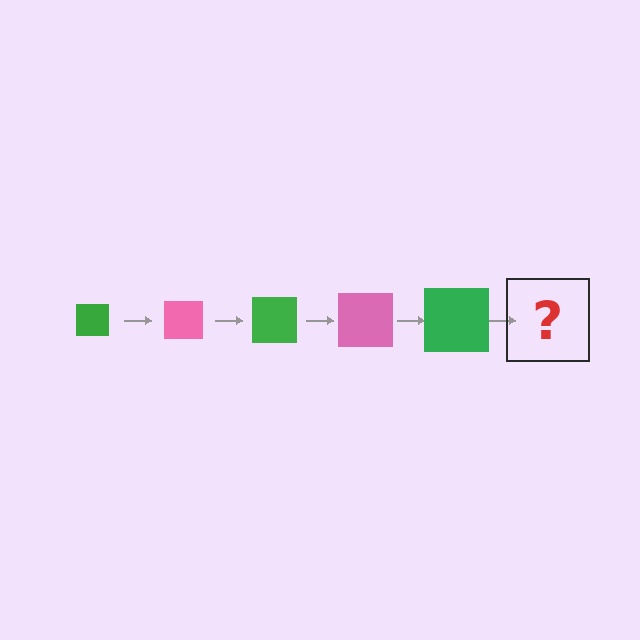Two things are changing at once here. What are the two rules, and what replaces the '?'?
The two rules are that the square grows larger each step and the color cycles through green and pink. The '?' should be a pink square, larger than the previous one.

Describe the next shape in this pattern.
It should be a pink square, larger than the previous one.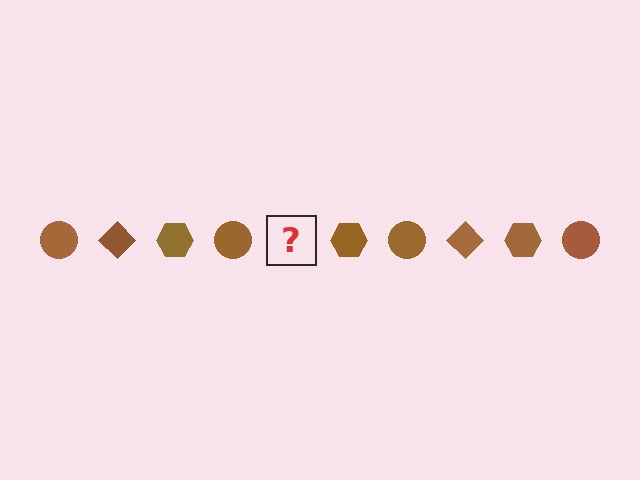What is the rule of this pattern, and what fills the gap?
The rule is that the pattern cycles through circle, diamond, hexagon shapes in brown. The gap should be filled with a brown diamond.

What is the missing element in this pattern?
The missing element is a brown diamond.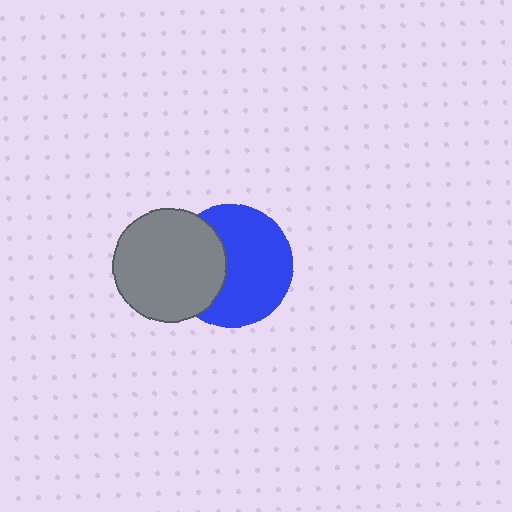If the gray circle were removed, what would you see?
You would see the complete blue circle.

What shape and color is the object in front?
The object in front is a gray circle.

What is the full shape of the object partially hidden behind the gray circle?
The partially hidden object is a blue circle.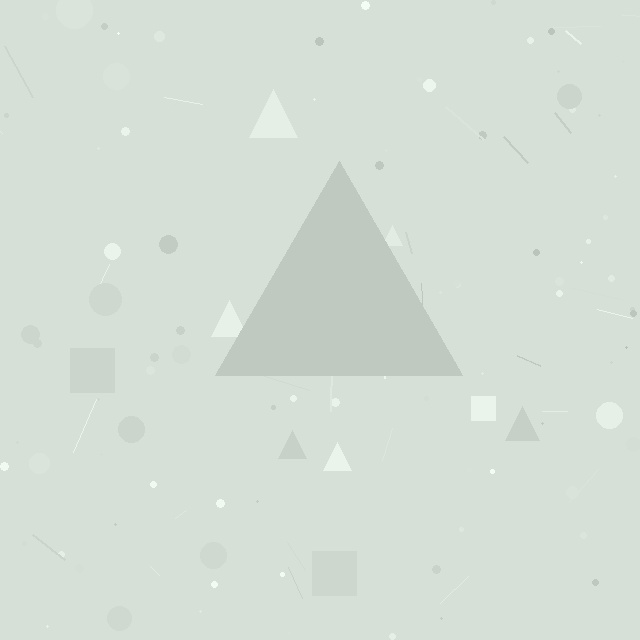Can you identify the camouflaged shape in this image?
The camouflaged shape is a triangle.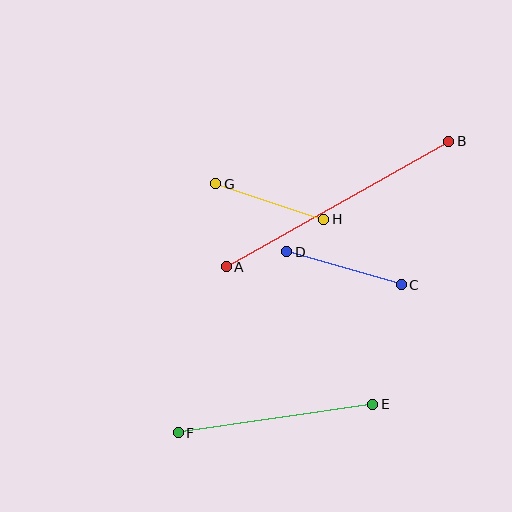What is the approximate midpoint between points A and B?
The midpoint is at approximately (338, 204) pixels.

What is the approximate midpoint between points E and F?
The midpoint is at approximately (275, 419) pixels.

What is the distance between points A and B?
The distance is approximately 255 pixels.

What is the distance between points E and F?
The distance is approximately 197 pixels.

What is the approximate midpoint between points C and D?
The midpoint is at approximately (344, 268) pixels.